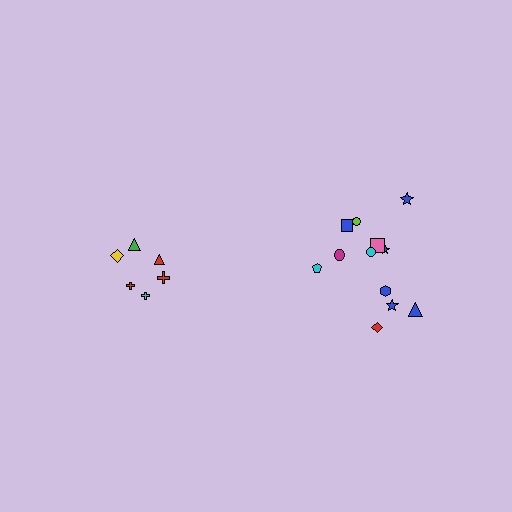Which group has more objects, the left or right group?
The right group.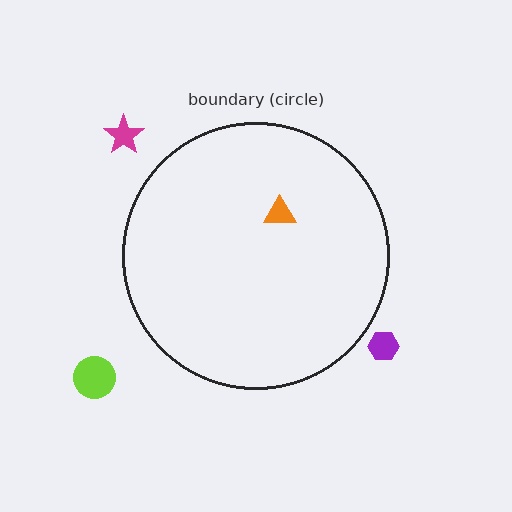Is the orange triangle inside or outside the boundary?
Inside.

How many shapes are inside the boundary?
1 inside, 3 outside.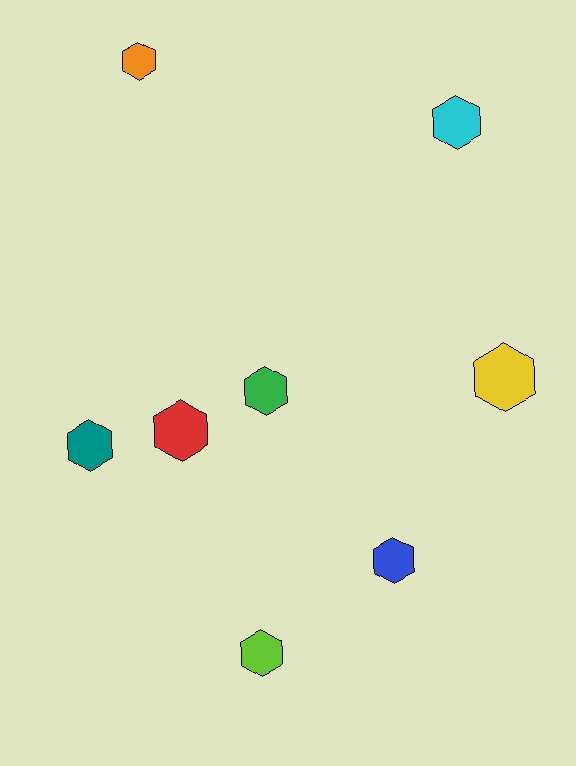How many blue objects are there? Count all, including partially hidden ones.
There is 1 blue object.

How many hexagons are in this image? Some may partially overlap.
There are 8 hexagons.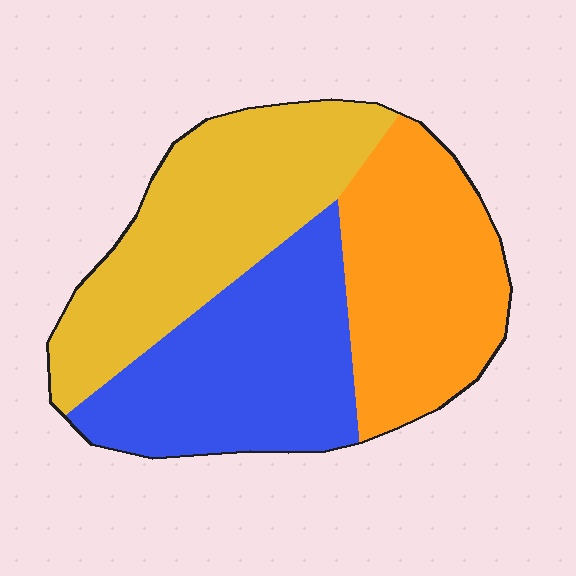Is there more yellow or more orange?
Yellow.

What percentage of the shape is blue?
Blue takes up about one third (1/3) of the shape.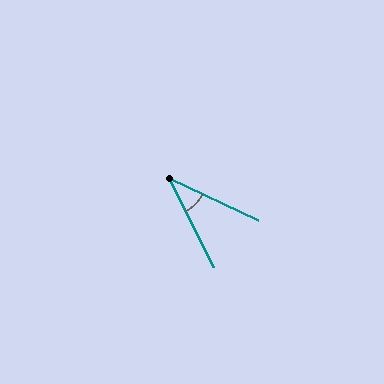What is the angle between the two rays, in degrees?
Approximately 38 degrees.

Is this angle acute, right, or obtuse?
It is acute.